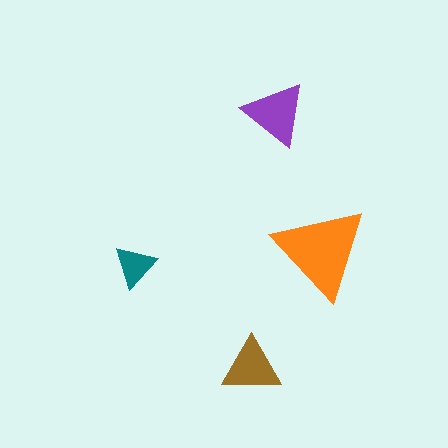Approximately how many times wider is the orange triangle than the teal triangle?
About 2 times wider.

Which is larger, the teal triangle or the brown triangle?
The brown one.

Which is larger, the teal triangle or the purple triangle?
The purple one.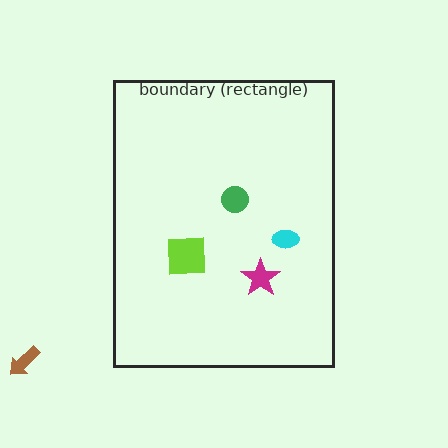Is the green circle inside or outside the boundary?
Inside.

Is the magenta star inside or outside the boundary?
Inside.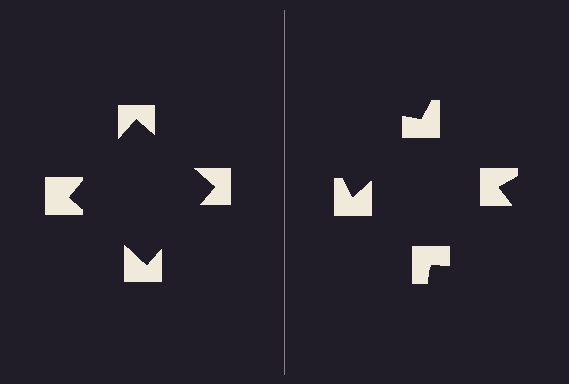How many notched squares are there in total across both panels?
8 — 4 on each side.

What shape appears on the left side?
An illusory square.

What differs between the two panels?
The notched squares are positioned identically on both sides; only the wedge orientations differ. On the left they align to a square; on the right they are misaligned.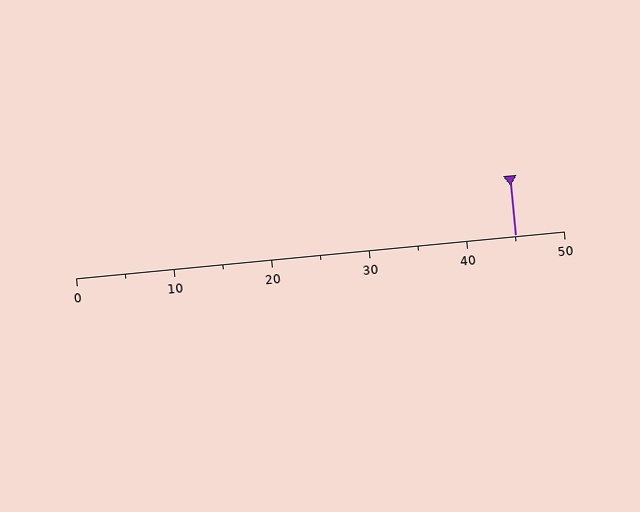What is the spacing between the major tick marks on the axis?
The major ticks are spaced 10 apart.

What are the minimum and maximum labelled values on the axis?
The axis runs from 0 to 50.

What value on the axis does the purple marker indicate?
The marker indicates approximately 45.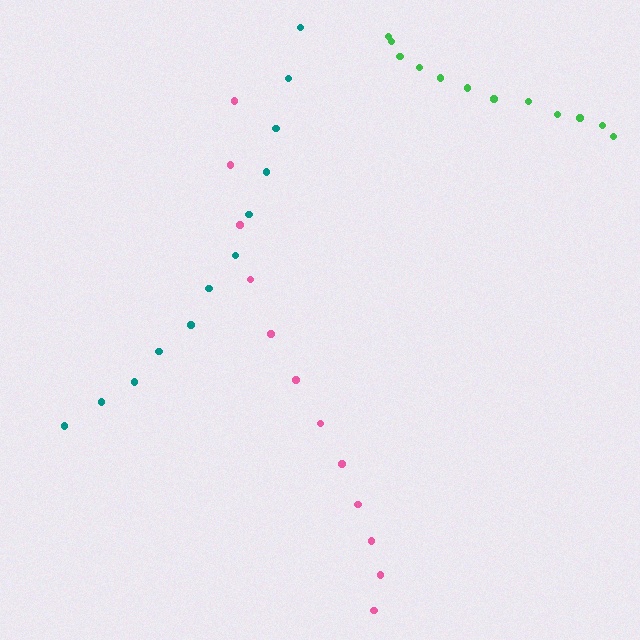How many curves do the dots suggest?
There are 3 distinct paths.